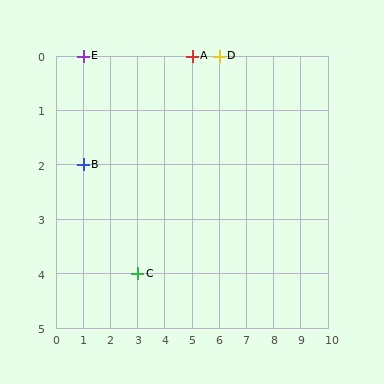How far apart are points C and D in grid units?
Points C and D are 3 columns and 4 rows apart (about 5.0 grid units diagonally).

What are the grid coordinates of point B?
Point B is at grid coordinates (1, 2).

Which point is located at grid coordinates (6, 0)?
Point D is at (6, 0).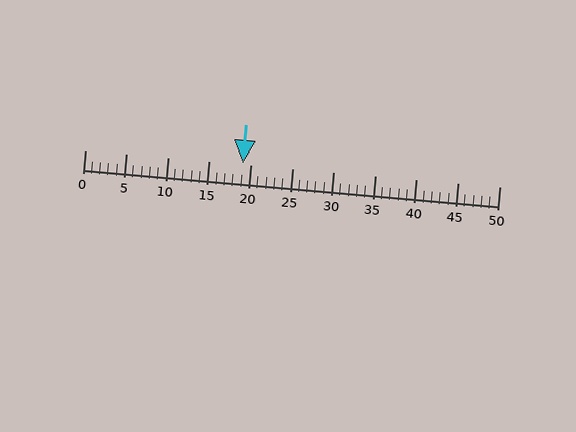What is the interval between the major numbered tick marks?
The major tick marks are spaced 5 units apart.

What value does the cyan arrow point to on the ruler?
The cyan arrow points to approximately 19.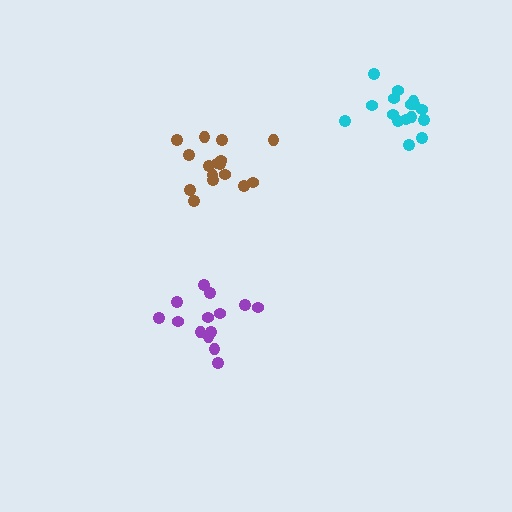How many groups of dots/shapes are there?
There are 3 groups.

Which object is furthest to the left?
The purple cluster is leftmost.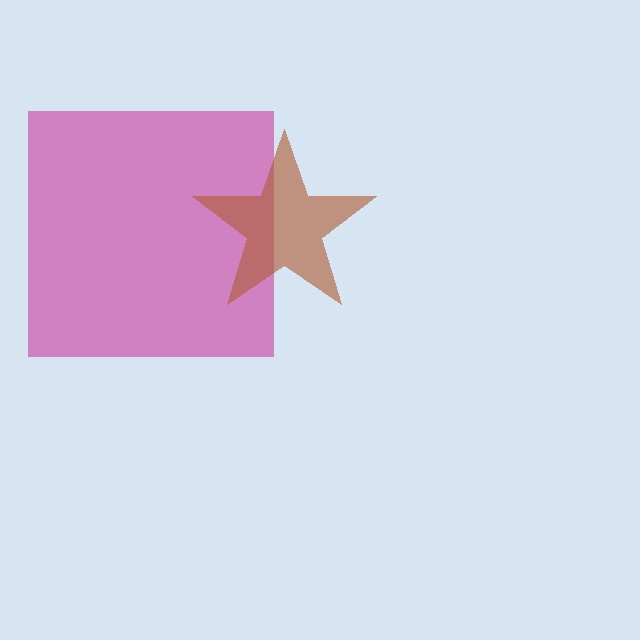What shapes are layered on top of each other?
The layered shapes are: a magenta square, a brown star.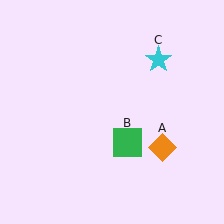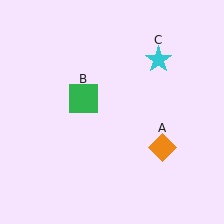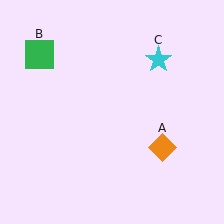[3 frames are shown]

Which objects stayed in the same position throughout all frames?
Orange diamond (object A) and cyan star (object C) remained stationary.